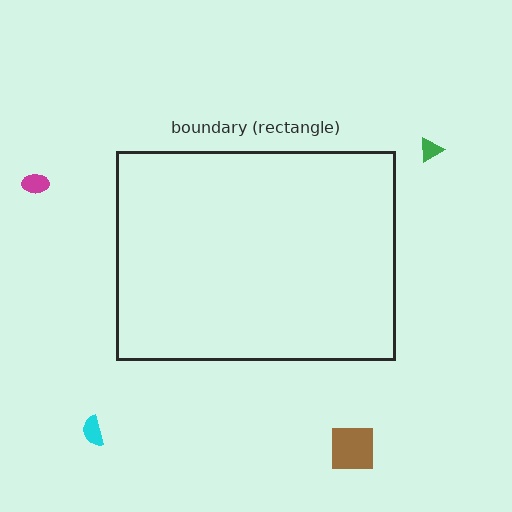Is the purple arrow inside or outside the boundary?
Outside.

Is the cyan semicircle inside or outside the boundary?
Outside.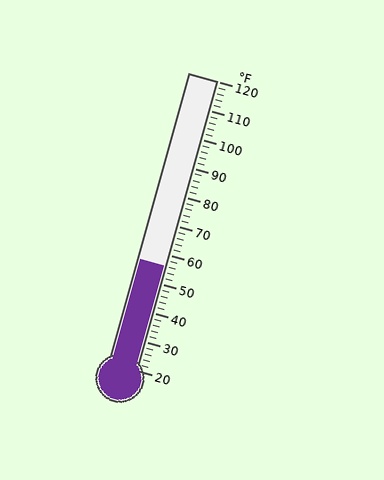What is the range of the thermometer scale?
The thermometer scale ranges from 20°F to 120°F.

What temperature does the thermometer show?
The thermometer shows approximately 56°F.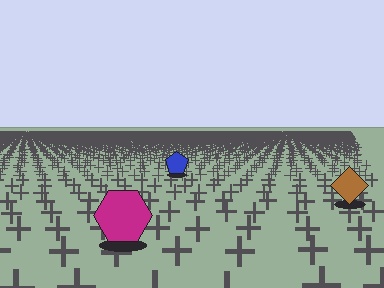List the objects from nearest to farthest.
From nearest to farthest: the magenta hexagon, the brown diamond, the blue pentagon.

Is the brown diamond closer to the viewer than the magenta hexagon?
No. The magenta hexagon is closer — you can tell from the texture gradient: the ground texture is coarser near it.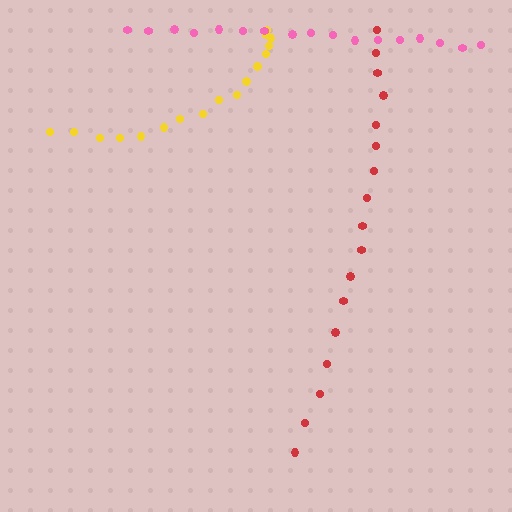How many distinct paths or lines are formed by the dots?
There are 3 distinct paths.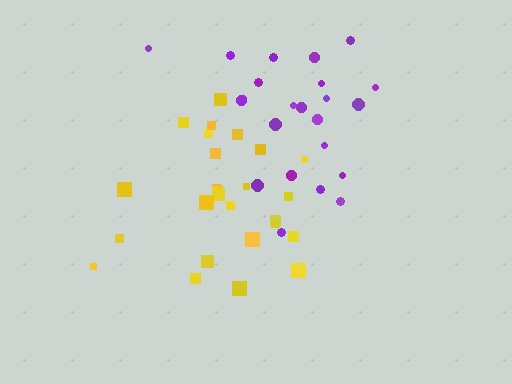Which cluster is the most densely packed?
Purple.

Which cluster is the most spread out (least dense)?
Yellow.